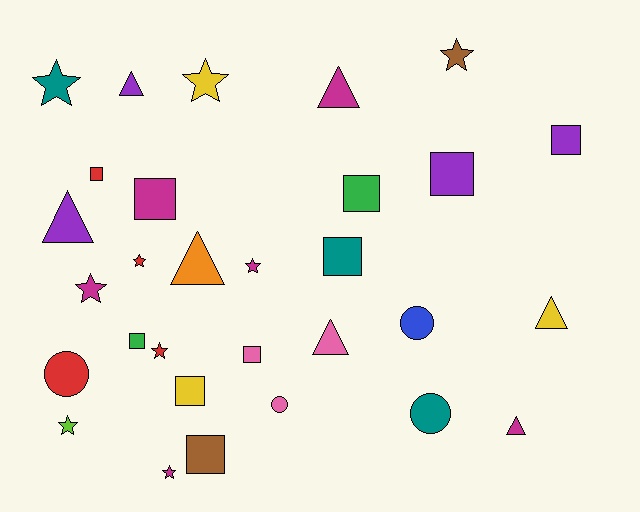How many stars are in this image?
There are 9 stars.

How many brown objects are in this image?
There are 2 brown objects.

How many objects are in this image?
There are 30 objects.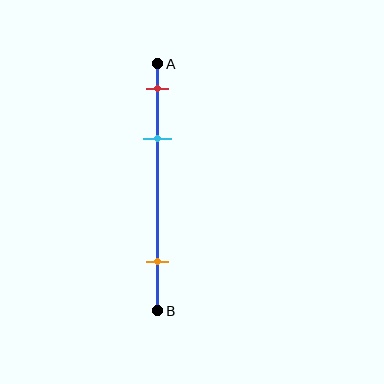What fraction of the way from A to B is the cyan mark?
The cyan mark is approximately 30% (0.3) of the way from A to B.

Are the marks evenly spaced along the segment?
No, the marks are not evenly spaced.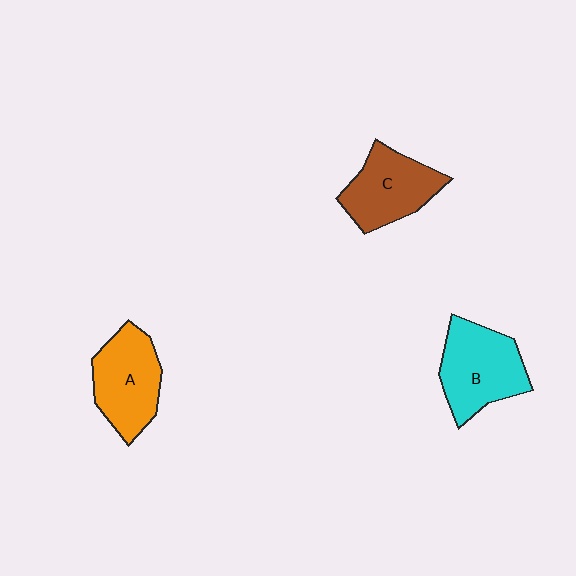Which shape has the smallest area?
Shape C (brown).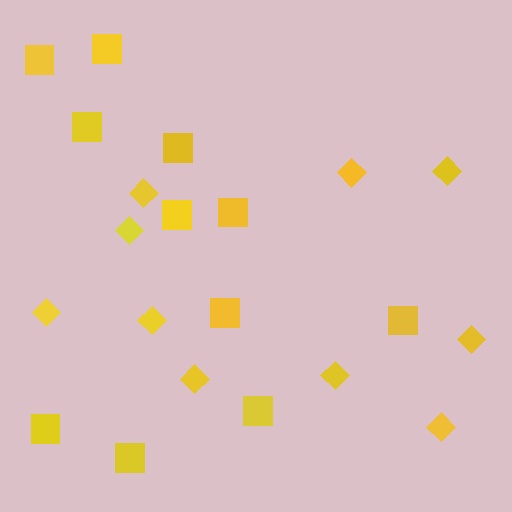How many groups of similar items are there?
There are 2 groups: one group of diamonds (10) and one group of squares (11).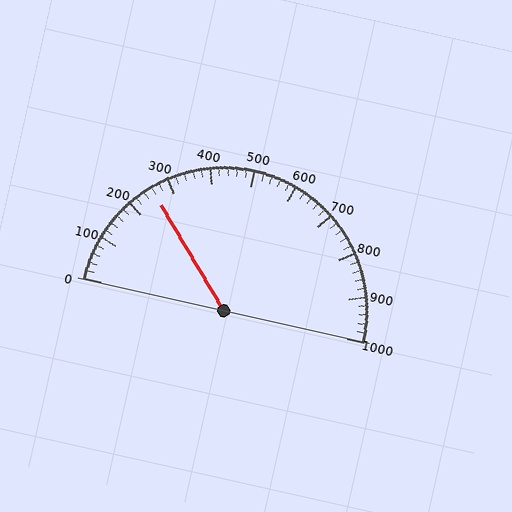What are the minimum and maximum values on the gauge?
The gauge ranges from 0 to 1000.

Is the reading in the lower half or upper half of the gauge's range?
The reading is in the lower half of the range (0 to 1000).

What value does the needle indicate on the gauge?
The needle indicates approximately 260.